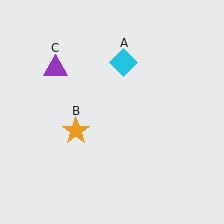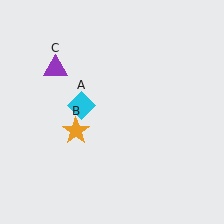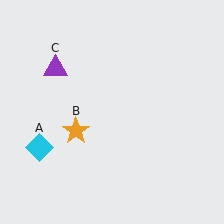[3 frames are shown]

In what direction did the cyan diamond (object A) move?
The cyan diamond (object A) moved down and to the left.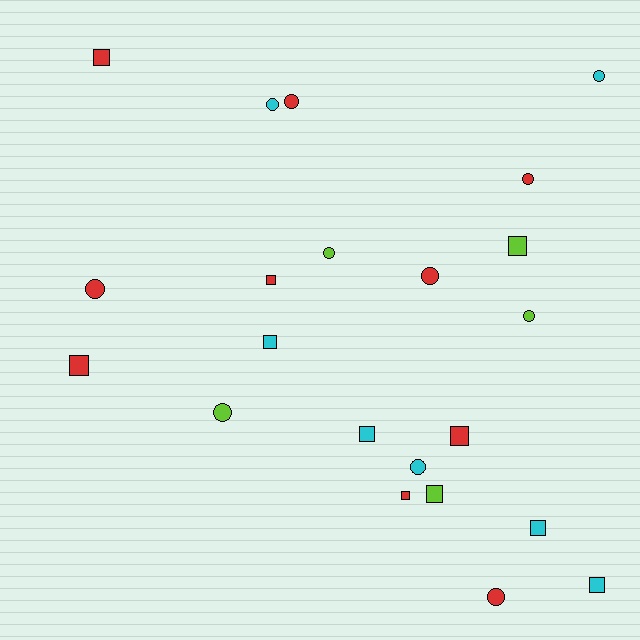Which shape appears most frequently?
Circle, with 11 objects.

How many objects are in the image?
There are 22 objects.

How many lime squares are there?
There are 2 lime squares.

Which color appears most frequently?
Red, with 10 objects.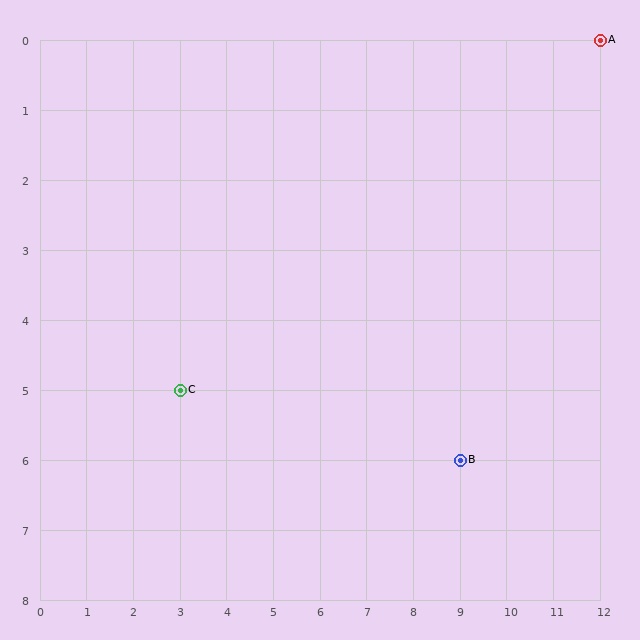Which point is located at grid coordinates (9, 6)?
Point B is at (9, 6).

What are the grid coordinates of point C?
Point C is at grid coordinates (3, 5).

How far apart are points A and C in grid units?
Points A and C are 9 columns and 5 rows apart (about 10.3 grid units diagonally).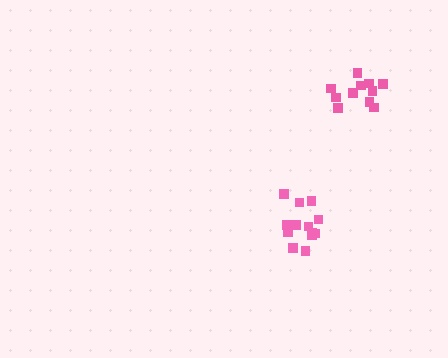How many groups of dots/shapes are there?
There are 2 groups.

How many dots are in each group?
Group 1: 11 dots, Group 2: 13 dots (24 total).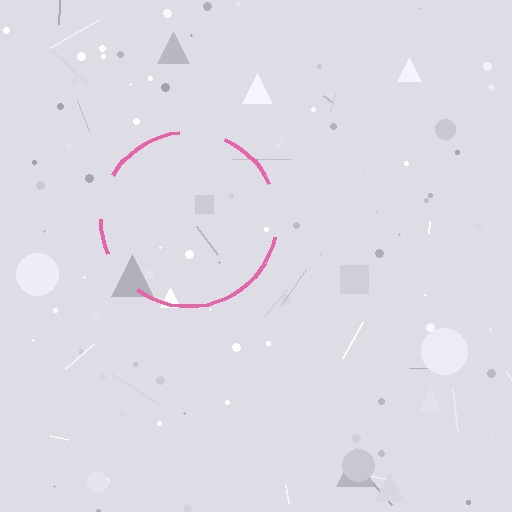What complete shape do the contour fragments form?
The contour fragments form a circle.